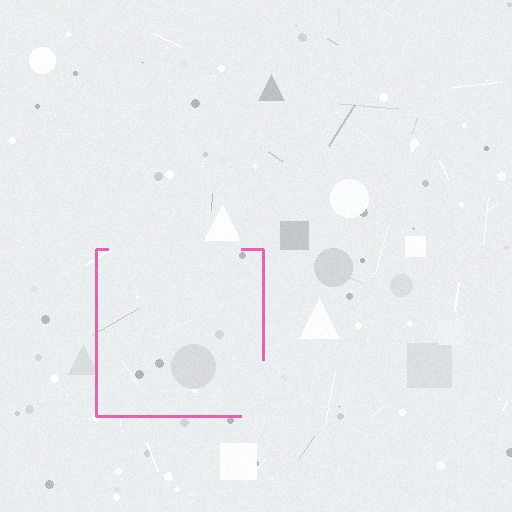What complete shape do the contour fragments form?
The contour fragments form a square.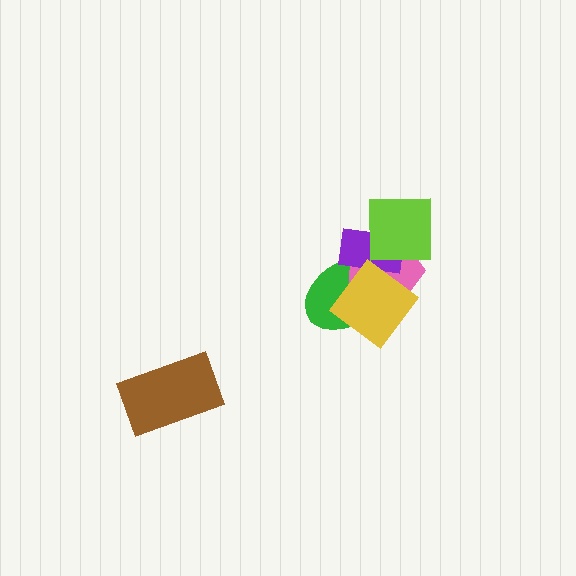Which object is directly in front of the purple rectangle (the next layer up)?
The yellow diamond is directly in front of the purple rectangle.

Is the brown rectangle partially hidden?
No, no other shape covers it.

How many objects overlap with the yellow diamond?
3 objects overlap with the yellow diamond.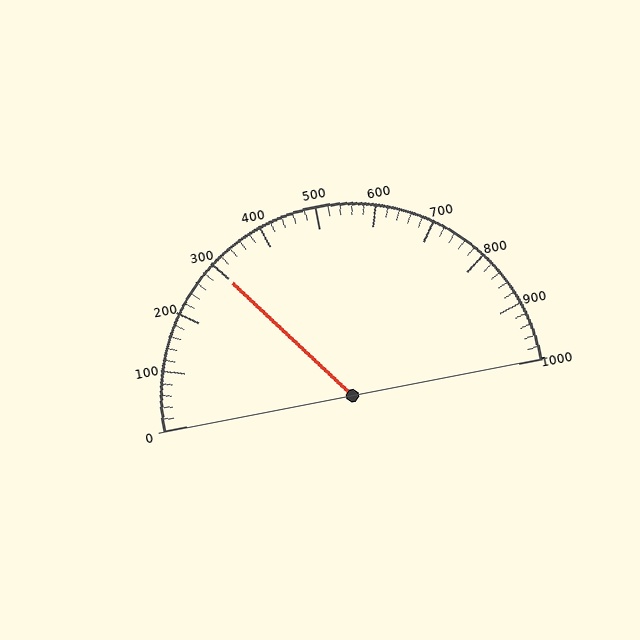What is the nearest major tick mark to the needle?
The nearest major tick mark is 300.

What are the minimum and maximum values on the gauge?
The gauge ranges from 0 to 1000.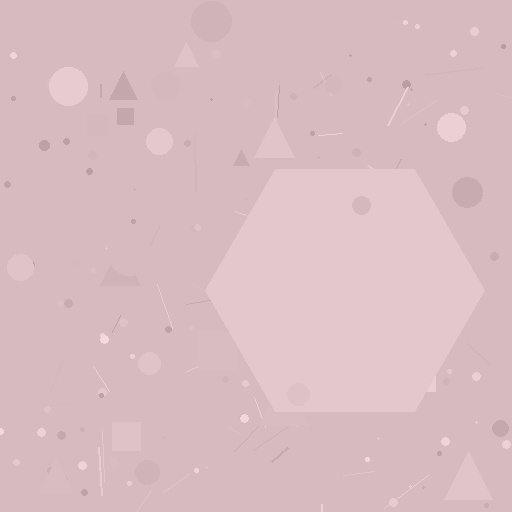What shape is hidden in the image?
A hexagon is hidden in the image.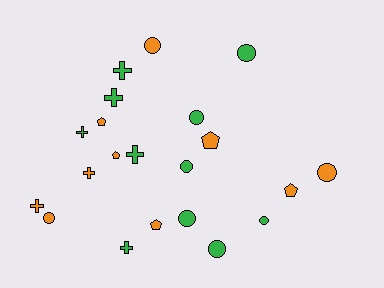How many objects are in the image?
There are 21 objects.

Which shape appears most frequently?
Circle, with 9 objects.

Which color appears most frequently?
Green, with 11 objects.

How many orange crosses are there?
There are 2 orange crosses.